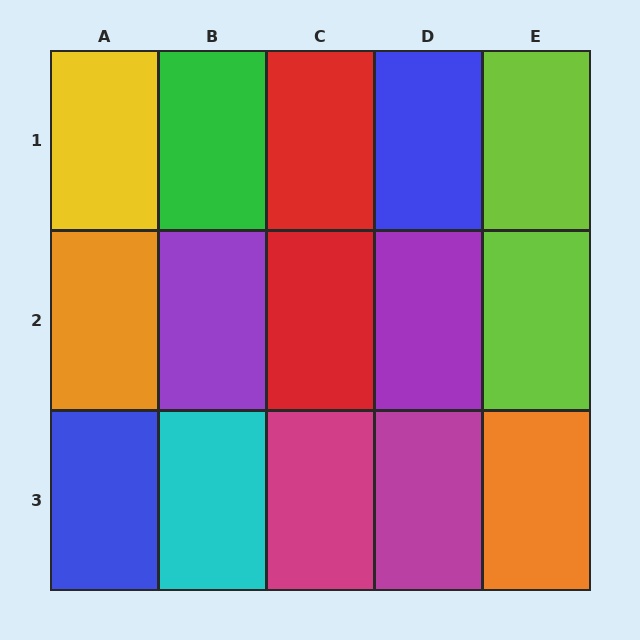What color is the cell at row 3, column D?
Magenta.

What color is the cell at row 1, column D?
Blue.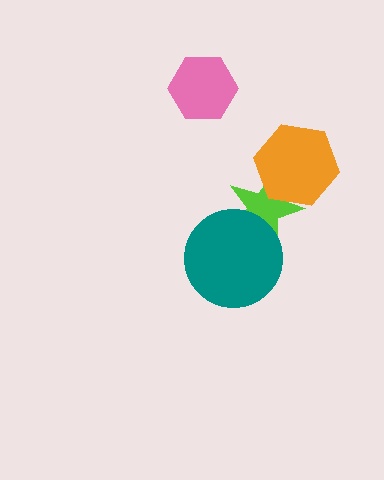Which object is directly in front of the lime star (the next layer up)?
The teal circle is directly in front of the lime star.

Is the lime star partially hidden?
Yes, it is partially covered by another shape.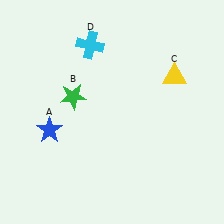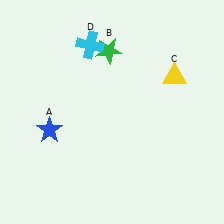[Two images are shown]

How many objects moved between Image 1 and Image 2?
1 object moved between the two images.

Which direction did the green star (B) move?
The green star (B) moved up.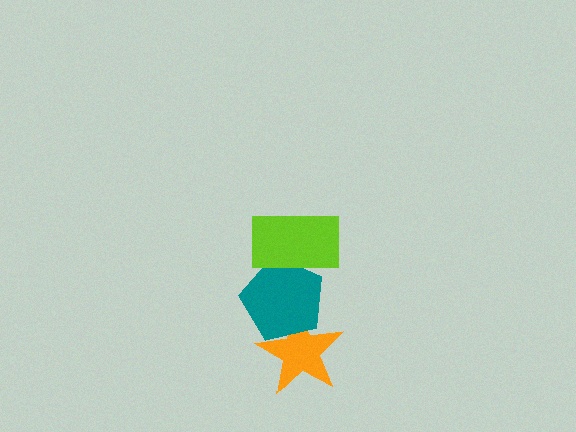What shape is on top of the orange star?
The teal pentagon is on top of the orange star.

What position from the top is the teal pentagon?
The teal pentagon is 2nd from the top.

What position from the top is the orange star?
The orange star is 3rd from the top.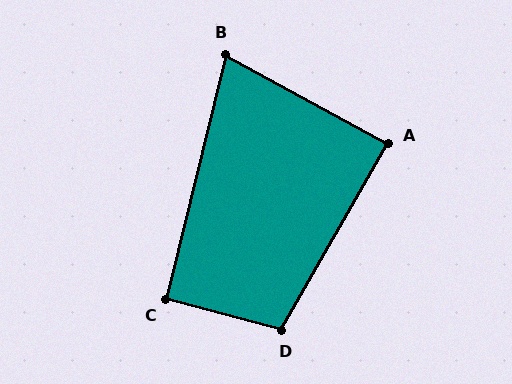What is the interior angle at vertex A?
Approximately 89 degrees (approximately right).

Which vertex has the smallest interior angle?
B, at approximately 75 degrees.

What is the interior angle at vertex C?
Approximately 91 degrees (approximately right).